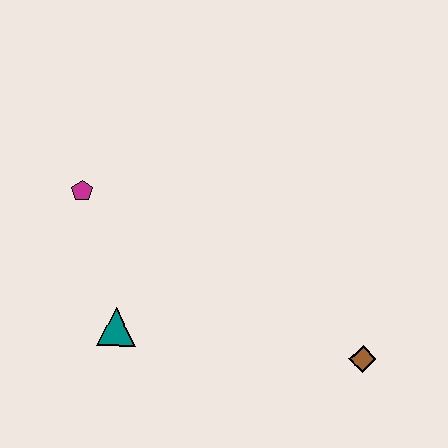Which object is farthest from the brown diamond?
The magenta pentagon is farthest from the brown diamond.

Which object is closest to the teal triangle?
The magenta pentagon is closest to the teal triangle.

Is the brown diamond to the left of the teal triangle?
No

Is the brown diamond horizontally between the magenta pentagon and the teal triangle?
No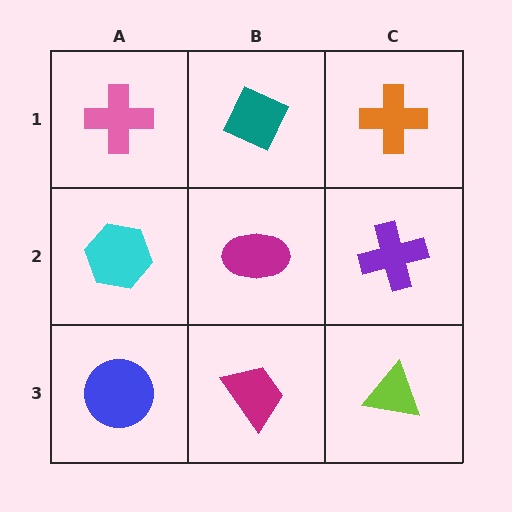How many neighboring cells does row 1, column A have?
2.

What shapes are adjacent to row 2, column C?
An orange cross (row 1, column C), a lime triangle (row 3, column C), a magenta ellipse (row 2, column B).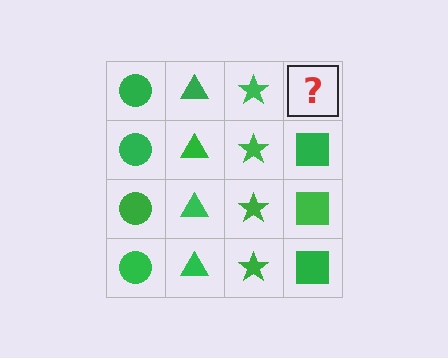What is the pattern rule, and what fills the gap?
The rule is that each column has a consistent shape. The gap should be filled with a green square.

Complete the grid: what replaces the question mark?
The question mark should be replaced with a green square.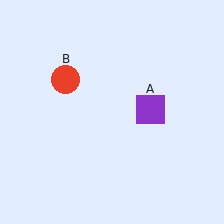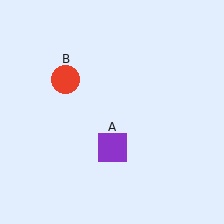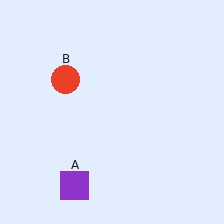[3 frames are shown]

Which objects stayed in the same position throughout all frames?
Red circle (object B) remained stationary.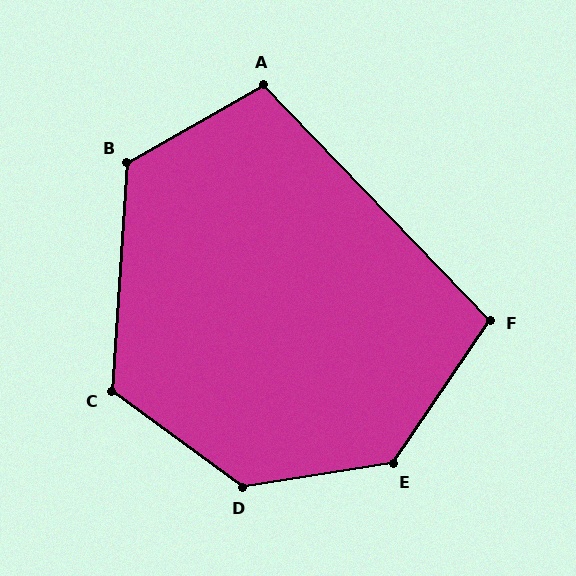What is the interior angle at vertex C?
Approximately 122 degrees (obtuse).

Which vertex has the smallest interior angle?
F, at approximately 102 degrees.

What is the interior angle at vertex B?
Approximately 123 degrees (obtuse).